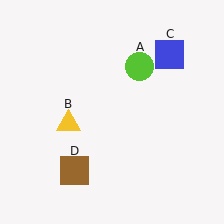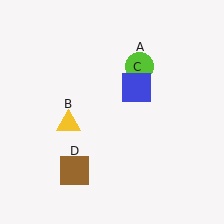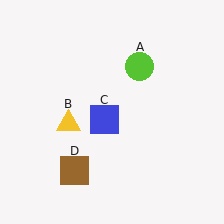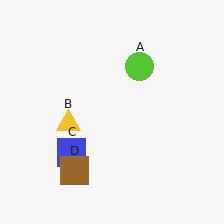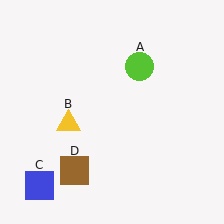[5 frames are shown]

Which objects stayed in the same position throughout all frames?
Lime circle (object A) and yellow triangle (object B) and brown square (object D) remained stationary.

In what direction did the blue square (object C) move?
The blue square (object C) moved down and to the left.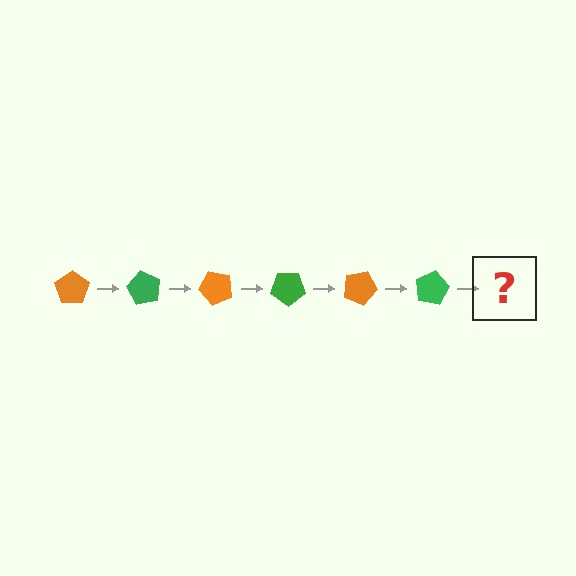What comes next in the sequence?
The next element should be an orange pentagon, rotated 360 degrees from the start.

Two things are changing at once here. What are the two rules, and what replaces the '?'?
The two rules are that it rotates 60 degrees each step and the color cycles through orange and green. The '?' should be an orange pentagon, rotated 360 degrees from the start.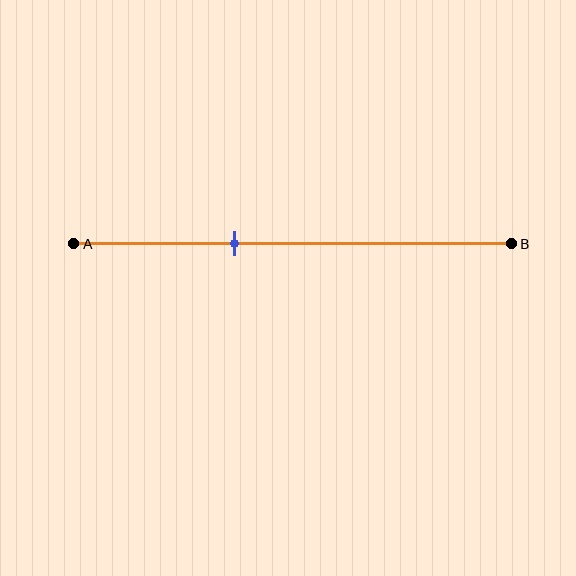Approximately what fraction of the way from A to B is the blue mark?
The blue mark is approximately 35% of the way from A to B.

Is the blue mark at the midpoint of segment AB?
No, the mark is at about 35% from A, not at the 50% midpoint.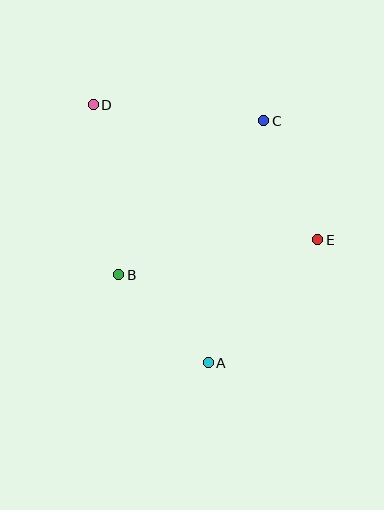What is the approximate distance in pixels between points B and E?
The distance between B and E is approximately 202 pixels.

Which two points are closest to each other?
Points A and B are closest to each other.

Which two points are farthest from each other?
Points A and D are farthest from each other.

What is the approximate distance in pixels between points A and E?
The distance between A and E is approximately 165 pixels.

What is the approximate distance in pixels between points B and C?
The distance between B and C is approximately 211 pixels.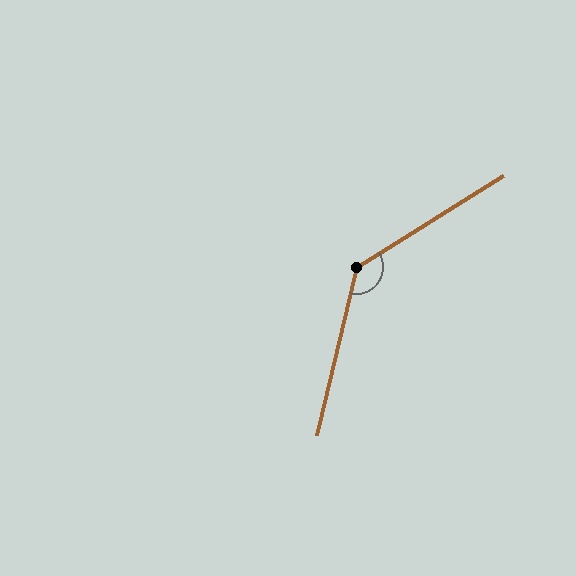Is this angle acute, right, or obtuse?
It is obtuse.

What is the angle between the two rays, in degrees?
Approximately 135 degrees.